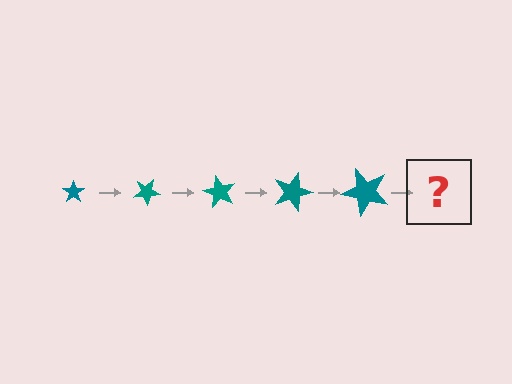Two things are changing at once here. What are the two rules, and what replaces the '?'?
The two rules are that the star grows larger each step and it rotates 30 degrees each step. The '?' should be a star, larger than the previous one and rotated 150 degrees from the start.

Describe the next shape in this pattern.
It should be a star, larger than the previous one and rotated 150 degrees from the start.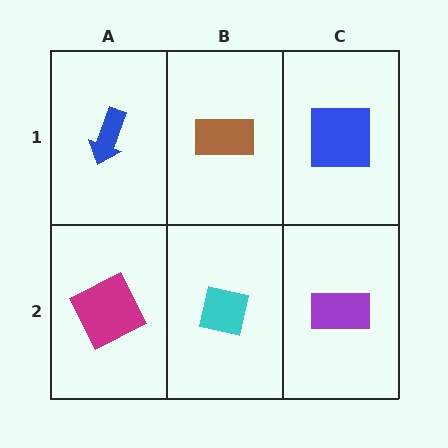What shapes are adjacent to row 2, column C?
A blue square (row 1, column C), a cyan square (row 2, column B).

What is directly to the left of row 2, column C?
A cyan square.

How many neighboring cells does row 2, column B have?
3.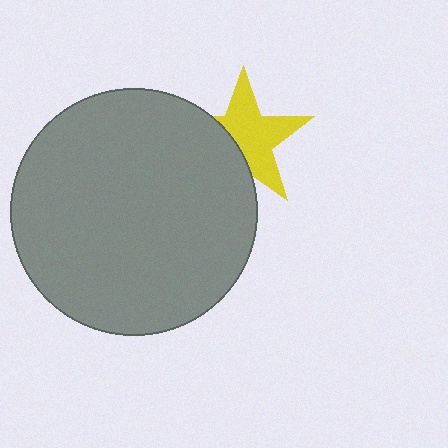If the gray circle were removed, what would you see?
You would see the complete yellow star.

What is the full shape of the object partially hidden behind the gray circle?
The partially hidden object is a yellow star.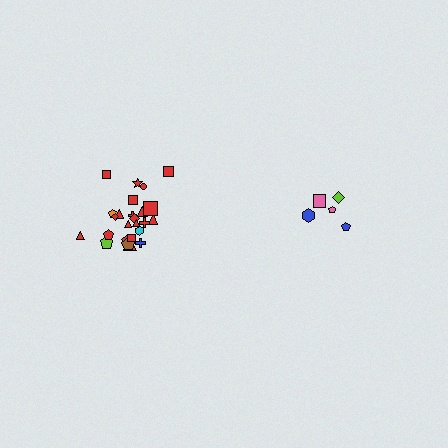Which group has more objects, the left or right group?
The left group.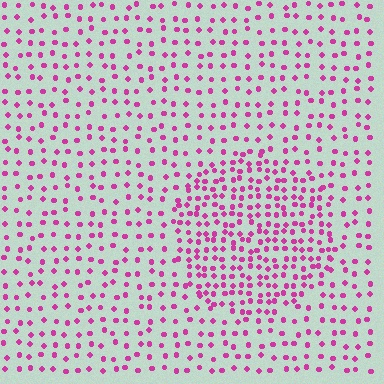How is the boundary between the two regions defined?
The boundary is defined by a change in element density (approximately 1.9x ratio). All elements are the same color, size, and shape.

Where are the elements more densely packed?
The elements are more densely packed inside the circle boundary.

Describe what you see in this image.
The image contains small magenta elements arranged at two different densities. A circle-shaped region is visible where the elements are more densely packed than the surrounding area.